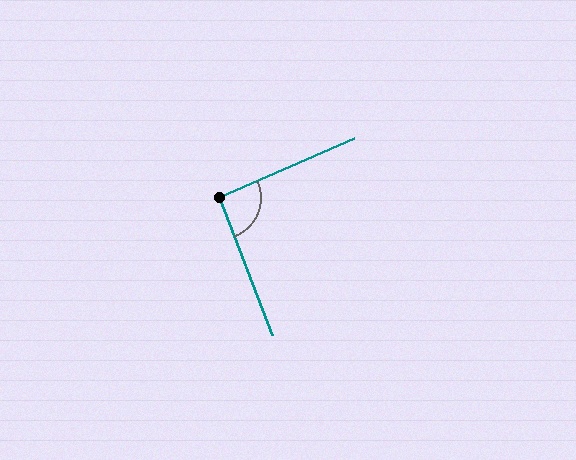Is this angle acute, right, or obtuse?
It is approximately a right angle.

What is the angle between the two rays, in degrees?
Approximately 93 degrees.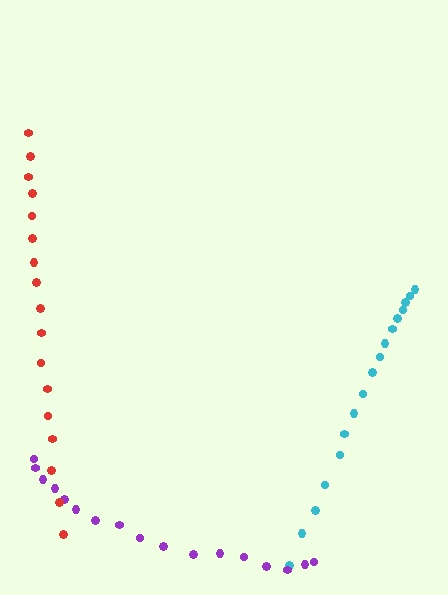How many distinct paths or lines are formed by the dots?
There are 3 distinct paths.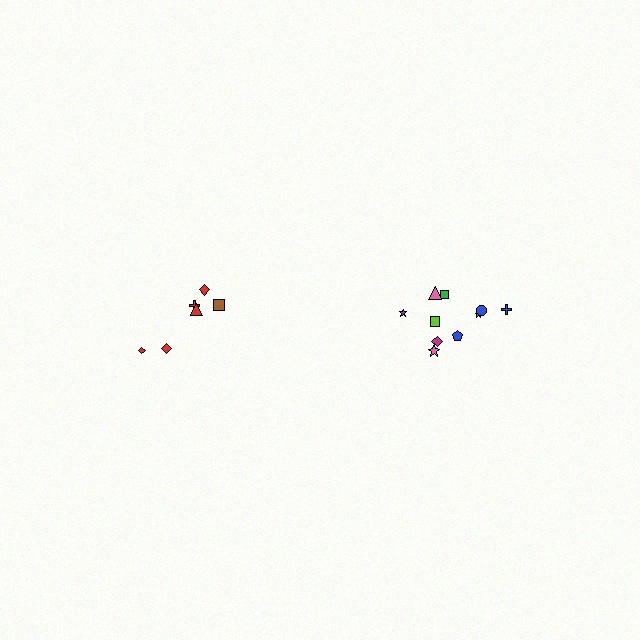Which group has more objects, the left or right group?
The right group.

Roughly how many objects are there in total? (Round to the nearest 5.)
Roughly 15 objects in total.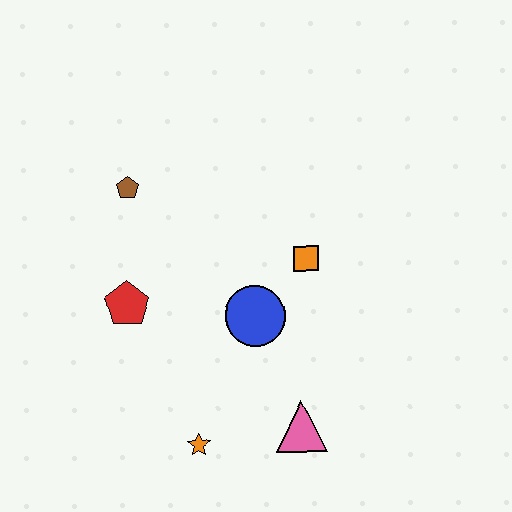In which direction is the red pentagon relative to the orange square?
The red pentagon is to the left of the orange square.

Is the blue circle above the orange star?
Yes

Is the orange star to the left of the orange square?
Yes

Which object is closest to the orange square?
The blue circle is closest to the orange square.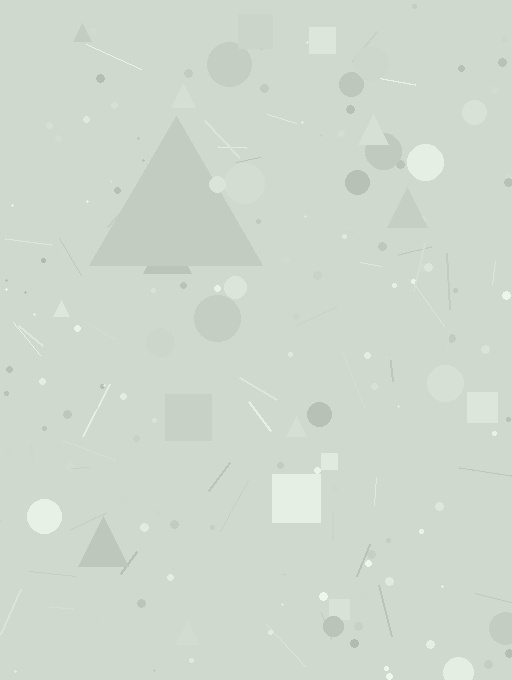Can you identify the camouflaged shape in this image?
The camouflaged shape is a triangle.